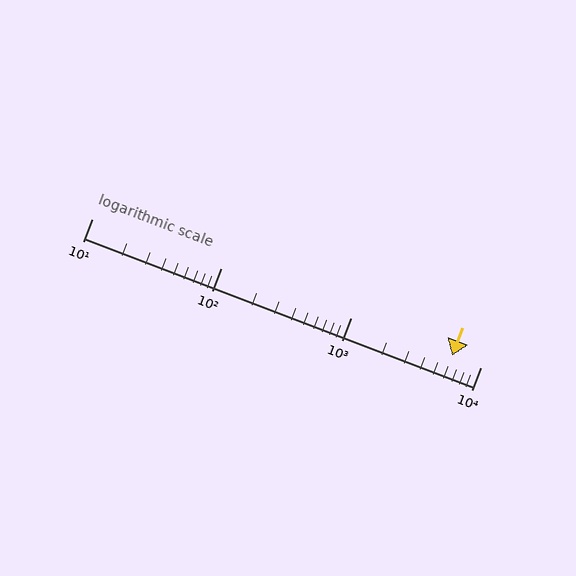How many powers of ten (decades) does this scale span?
The scale spans 3 decades, from 10 to 10000.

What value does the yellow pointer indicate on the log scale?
The pointer indicates approximately 6000.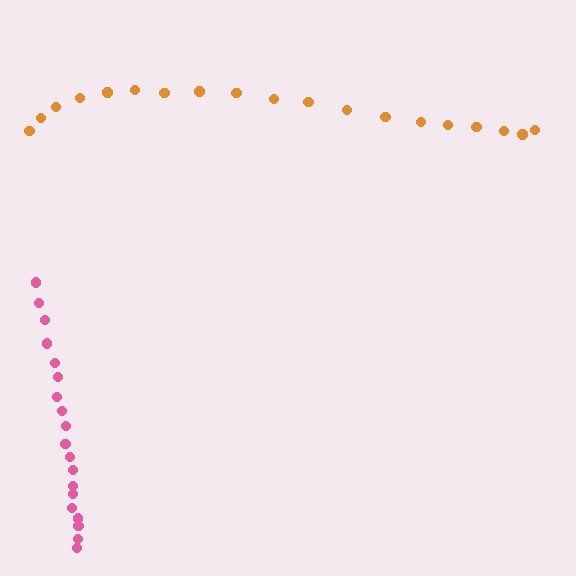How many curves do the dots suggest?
There are 2 distinct paths.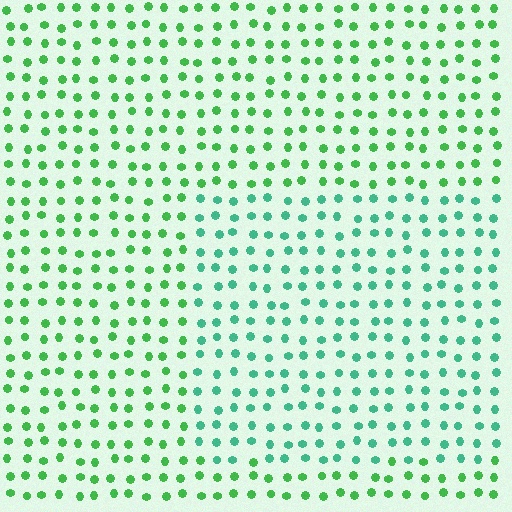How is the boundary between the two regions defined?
The boundary is defined purely by a slight shift in hue (about 32 degrees). Spacing, size, and orientation are identical on both sides.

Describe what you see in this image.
The image is filled with small green elements in a uniform arrangement. A rectangle-shaped region is visible where the elements are tinted to a slightly different hue, forming a subtle color boundary.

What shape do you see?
I see a rectangle.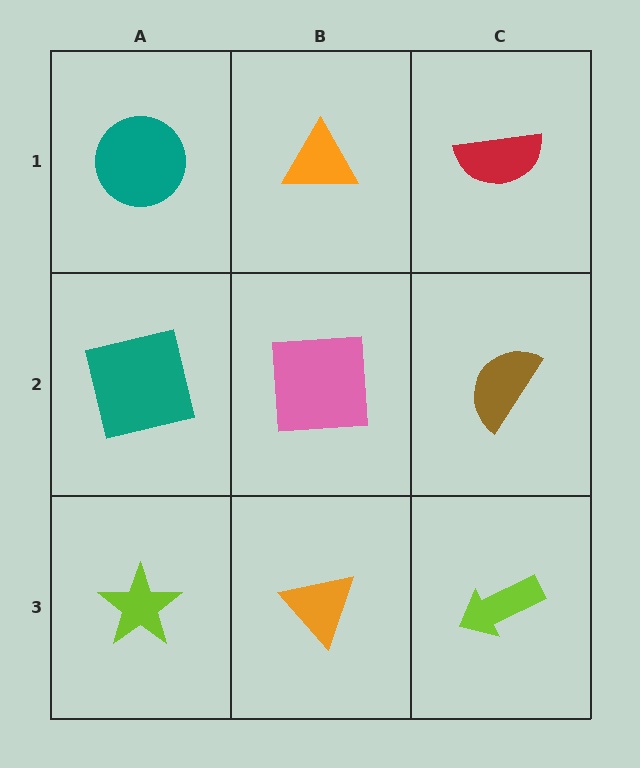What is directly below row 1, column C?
A brown semicircle.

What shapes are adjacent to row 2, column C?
A red semicircle (row 1, column C), a lime arrow (row 3, column C), a pink square (row 2, column B).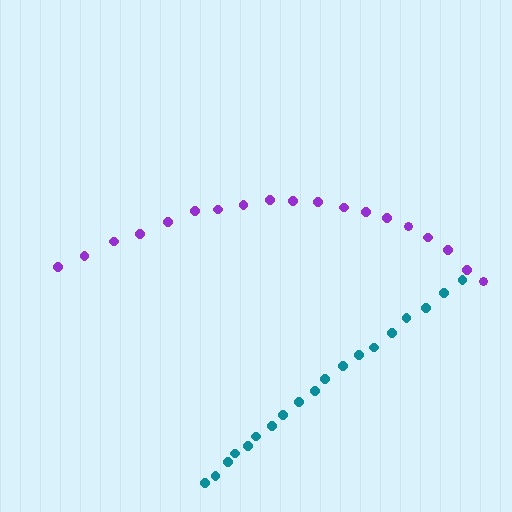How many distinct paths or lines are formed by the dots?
There are 2 distinct paths.